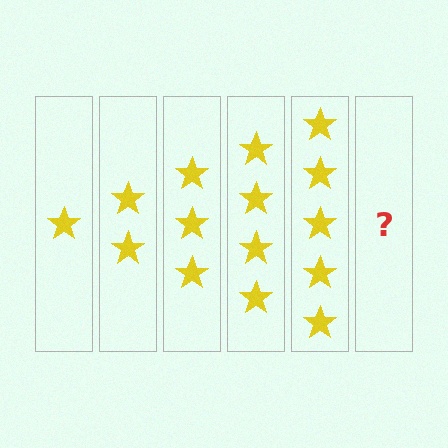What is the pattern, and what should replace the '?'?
The pattern is that each step adds one more star. The '?' should be 6 stars.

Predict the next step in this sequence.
The next step is 6 stars.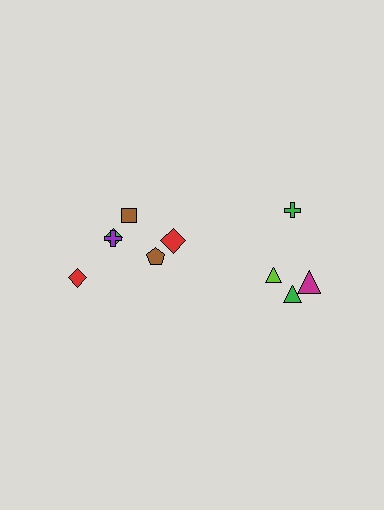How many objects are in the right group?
There are 4 objects.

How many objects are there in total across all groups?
There are 10 objects.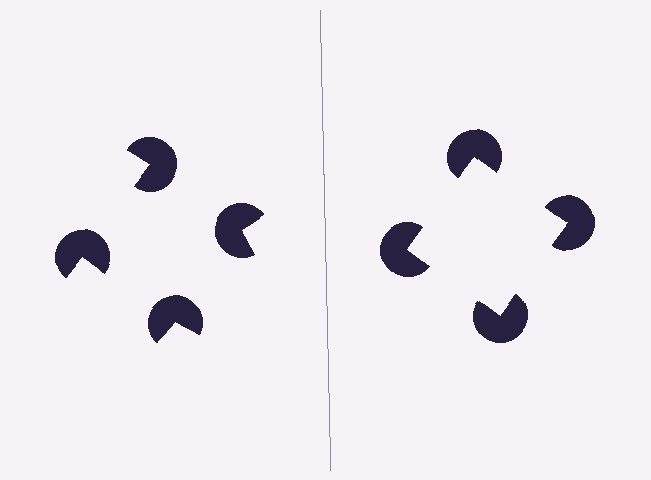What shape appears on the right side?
An illusory square.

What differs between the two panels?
The pac-man discs are positioned identically on both sides; only the wedge orientations differ. On the right they align to a square; on the left they are misaligned.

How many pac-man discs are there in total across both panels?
8 — 4 on each side.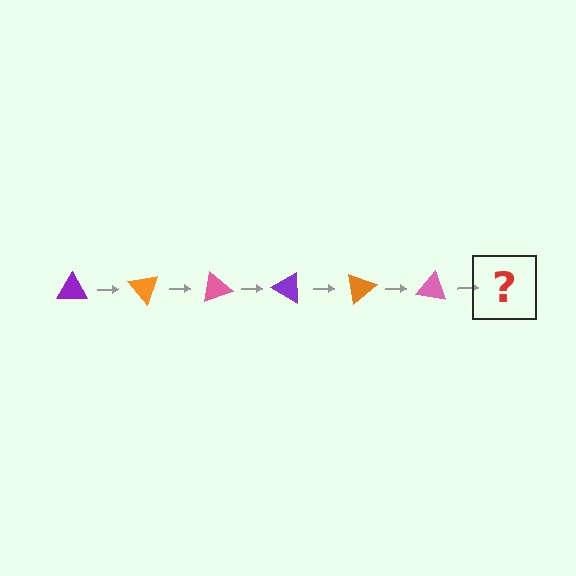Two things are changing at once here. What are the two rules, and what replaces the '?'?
The two rules are that it rotates 50 degrees each step and the color cycles through purple, orange, and pink. The '?' should be a purple triangle, rotated 300 degrees from the start.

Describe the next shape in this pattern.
It should be a purple triangle, rotated 300 degrees from the start.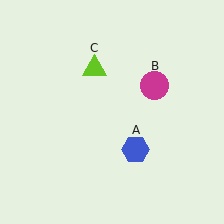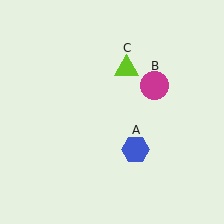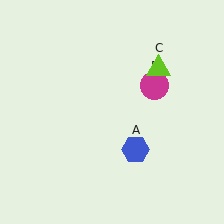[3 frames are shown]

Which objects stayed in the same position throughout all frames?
Blue hexagon (object A) and magenta circle (object B) remained stationary.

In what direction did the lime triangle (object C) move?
The lime triangle (object C) moved right.